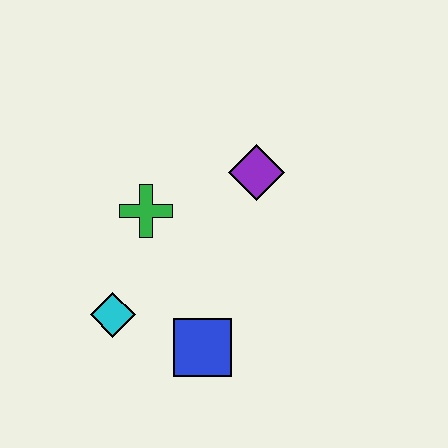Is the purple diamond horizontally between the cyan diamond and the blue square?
No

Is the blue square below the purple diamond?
Yes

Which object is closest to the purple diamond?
The green cross is closest to the purple diamond.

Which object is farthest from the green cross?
The blue square is farthest from the green cross.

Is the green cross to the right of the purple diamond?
No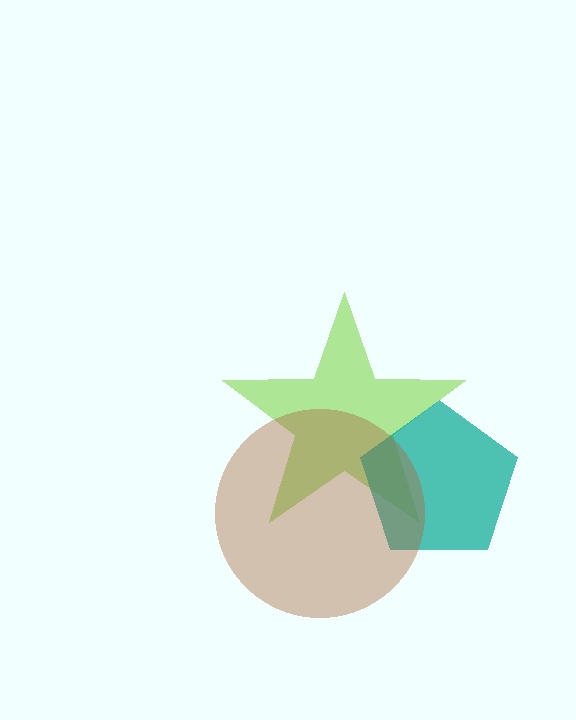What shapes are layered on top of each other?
The layered shapes are: a lime star, a teal pentagon, a brown circle.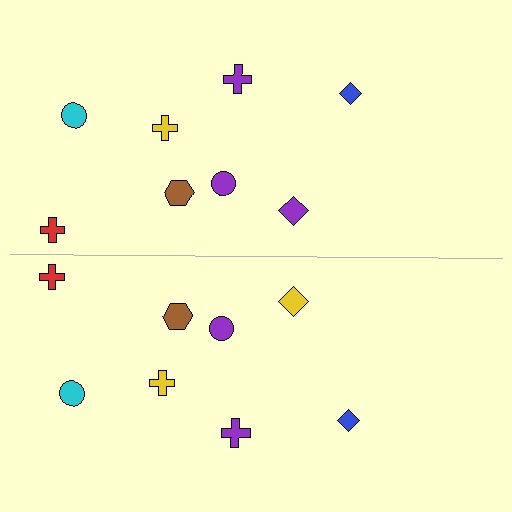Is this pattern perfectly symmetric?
No, the pattern is not perfectly symmetric. The yellow diamond on the bottom side breaks the symmetry — its mirror counterpart is purple.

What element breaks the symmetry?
The yellow diamond on the bottom side breaks the symmetry — its mirror counterpart is purple.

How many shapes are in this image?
There are 16 shapes in this image.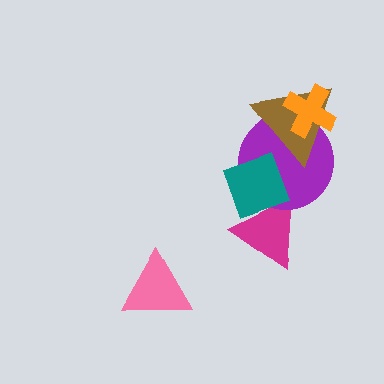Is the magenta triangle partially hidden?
Yes, it is partially covered by another shape.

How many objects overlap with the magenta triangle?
2 objects overlap with the magenta triangle.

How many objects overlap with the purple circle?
4 objects overlap with the purple circle.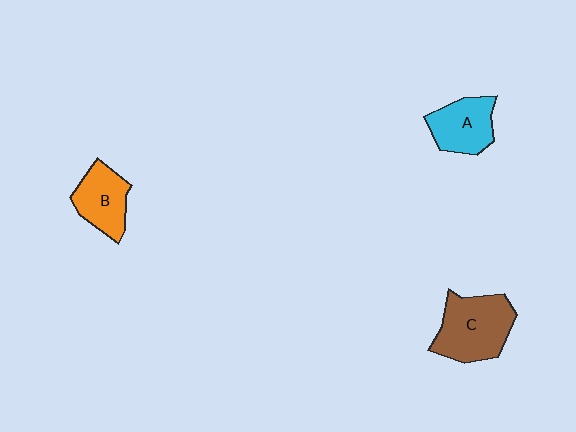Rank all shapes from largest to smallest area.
From largest to smallest: C (brown), A (cyan), B (orange).